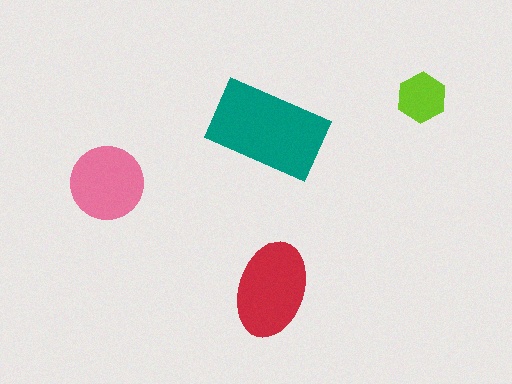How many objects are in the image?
There are 4 objects in the image.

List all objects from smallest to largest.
The lime hexagon, the pink circle, the red ellipse, the teal rectangle.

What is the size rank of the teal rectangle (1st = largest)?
1st.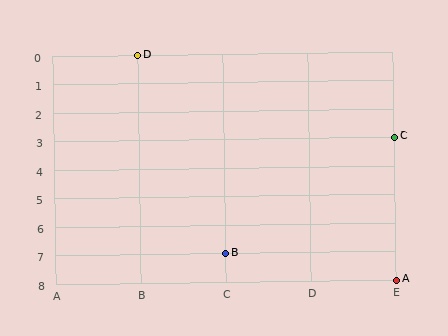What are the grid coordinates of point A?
Point A is at grid coordinates (E, 8).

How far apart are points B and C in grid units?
Points B and C are 2 columns and 4 rows apart (about 4.5 grid units diagonally).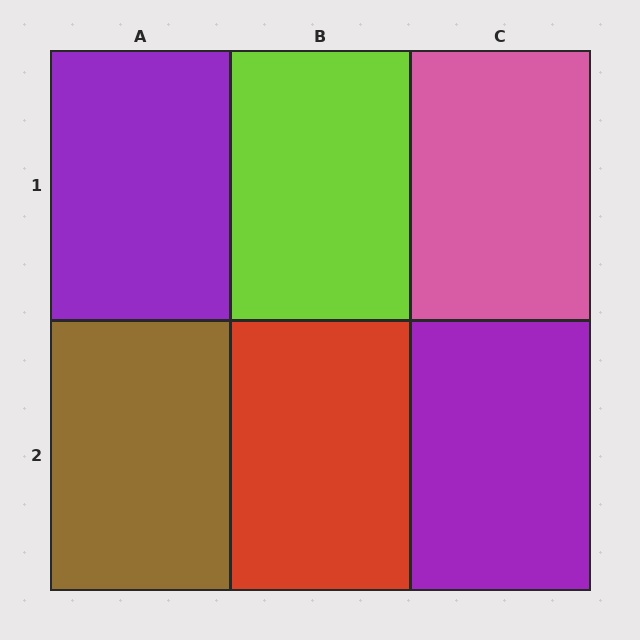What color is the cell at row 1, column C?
Pink.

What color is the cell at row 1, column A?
Purple.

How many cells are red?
1 cell is red.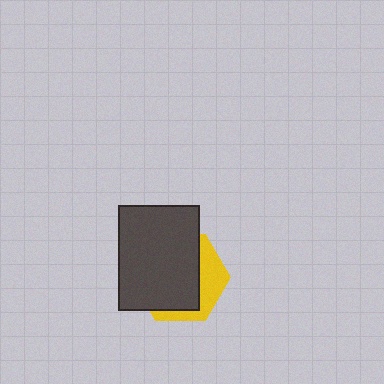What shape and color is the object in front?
The object in front is a dark gray rectangle.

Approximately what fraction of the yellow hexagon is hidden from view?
Roughly 68% of the yellow hexagon is hidden behind the dark gray rectangle.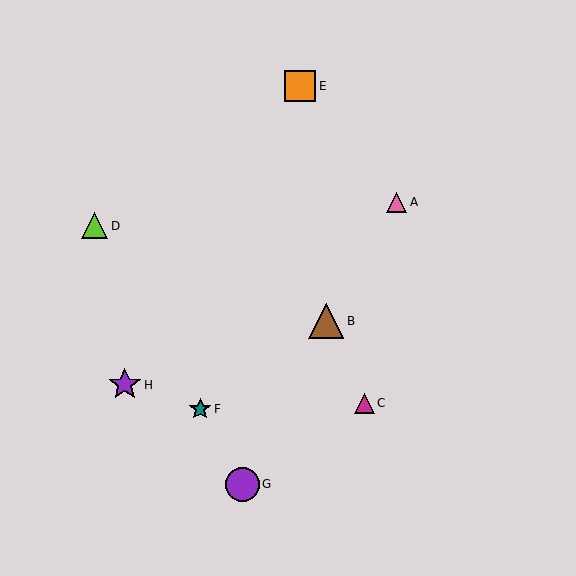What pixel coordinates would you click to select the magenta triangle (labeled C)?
Click at (364, 403) to select the magenta triangle C.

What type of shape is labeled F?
Shape F is a teal star.